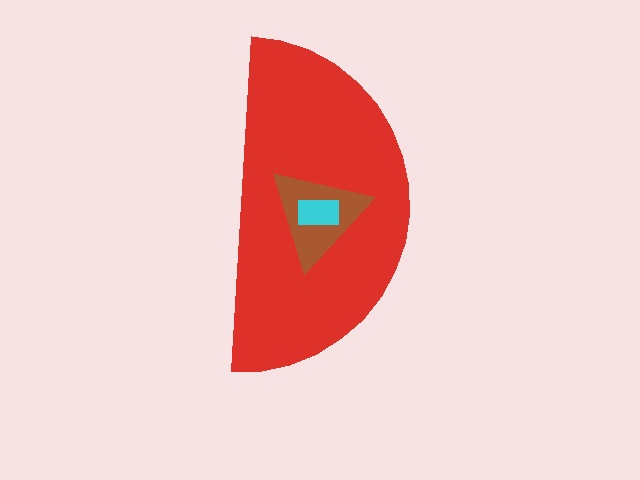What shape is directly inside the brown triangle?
The cyan rectangle.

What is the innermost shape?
The cyan rectangle.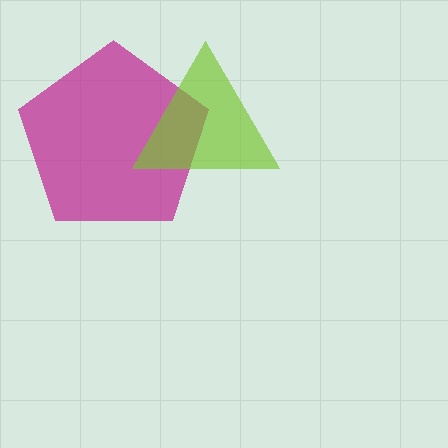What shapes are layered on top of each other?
The layered shapes are: a magenta pentagon, a lime triangle.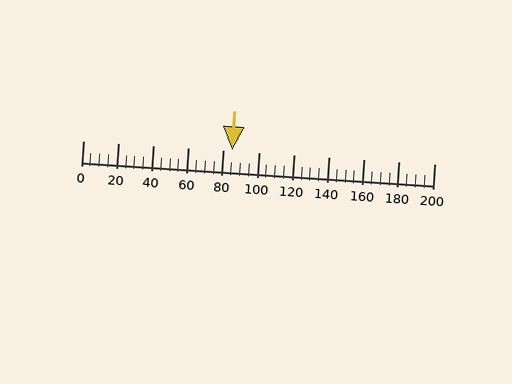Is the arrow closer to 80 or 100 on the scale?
The arrow is closer to 80.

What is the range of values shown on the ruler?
The ruler shows values from 0 to 200.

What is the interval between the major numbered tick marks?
The major tick marks are spaced 20 units apart.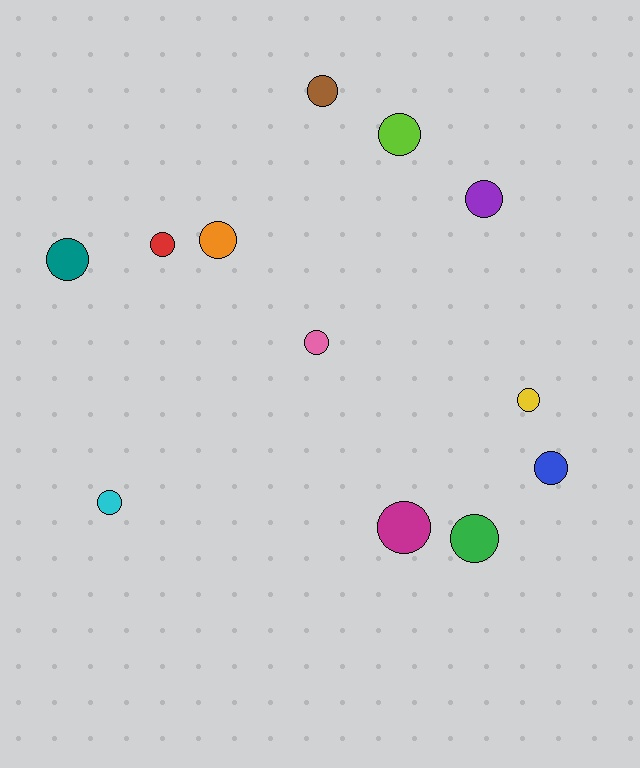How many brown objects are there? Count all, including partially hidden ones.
There is 1 brown object.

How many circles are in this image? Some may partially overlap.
There are 12 circles.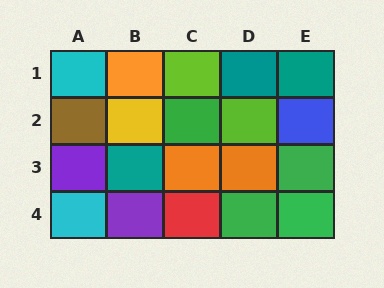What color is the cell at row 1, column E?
Teal.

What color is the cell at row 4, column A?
Cyan.